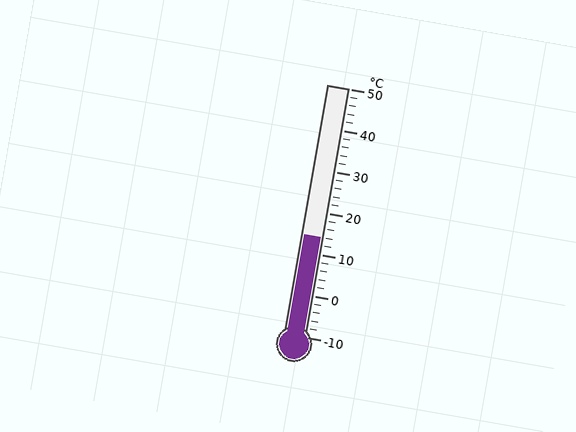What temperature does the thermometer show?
The thermometer shows approximately 14°C.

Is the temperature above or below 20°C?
The temperature is below 20°C.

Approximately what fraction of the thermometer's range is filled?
The thermometer is filled to approximately 40% of its range.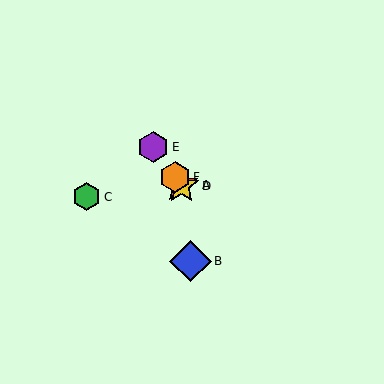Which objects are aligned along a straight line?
Objects A, D, E, F are aligned along a straight line.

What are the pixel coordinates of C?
Object C is at (87, 197).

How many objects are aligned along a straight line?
4 objects (A, D, E, F) are aligned along a straight line.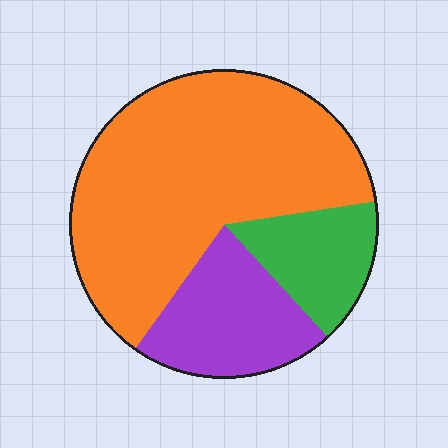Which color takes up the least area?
Green, at roughly 15%.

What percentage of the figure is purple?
Purple covers roughly 20% of the figure.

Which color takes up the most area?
Orange, at roughly 65%.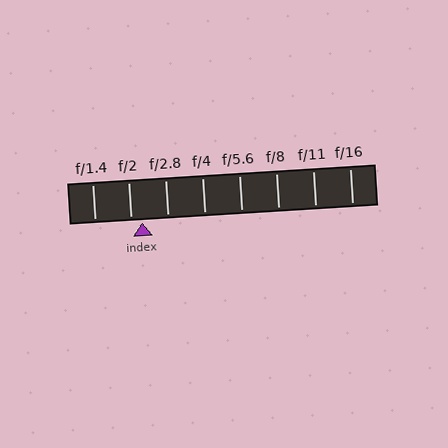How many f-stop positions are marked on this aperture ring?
There are 8 f-stop positions marked.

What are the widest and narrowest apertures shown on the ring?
The widest aperture shown is f/1.4 and the narrowest is f/16.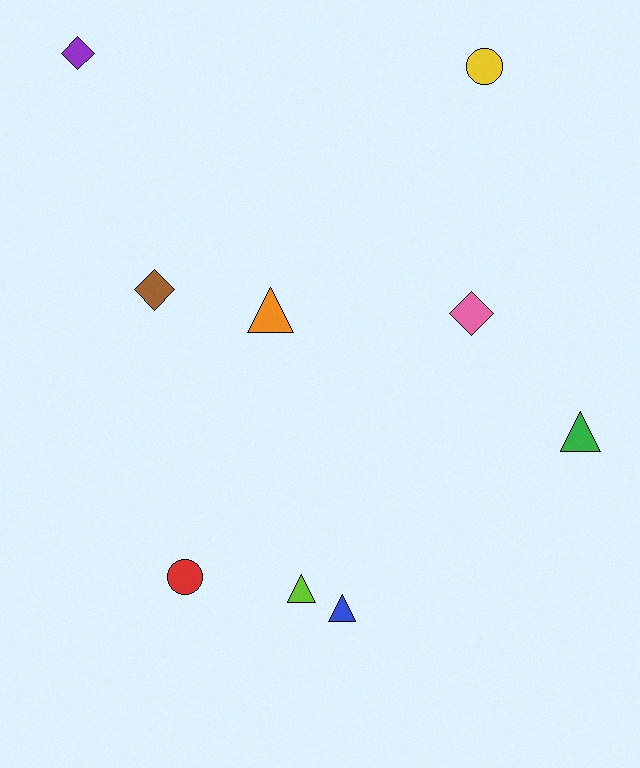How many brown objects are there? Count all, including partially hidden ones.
There is 1 brown object.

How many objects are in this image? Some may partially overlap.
There are 9 objects.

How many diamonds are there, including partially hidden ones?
There are 3 diamonds.